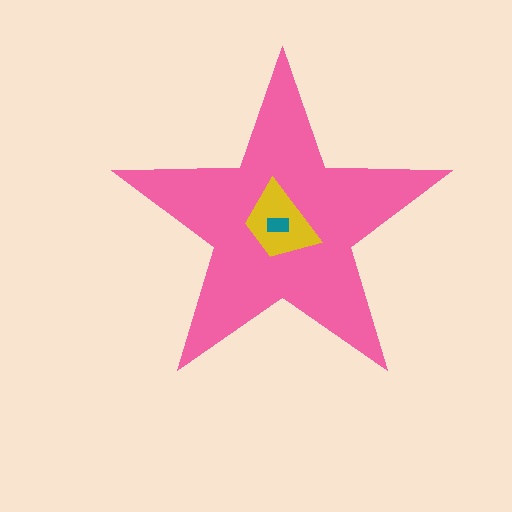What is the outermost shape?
The pink star.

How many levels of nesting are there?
3.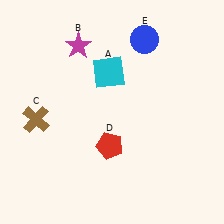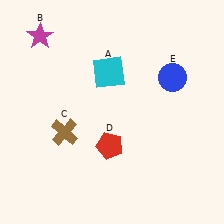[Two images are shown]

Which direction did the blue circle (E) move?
The blue circle (E) moved down.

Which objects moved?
The objects that moved are: the magenta star (B), the brown cross (C), the blue circle (E).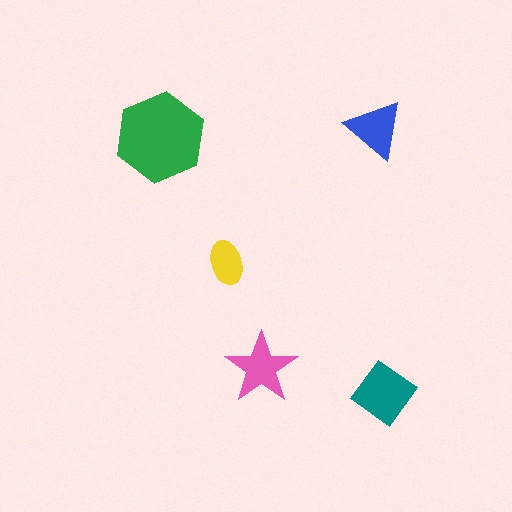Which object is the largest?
The green hexagon.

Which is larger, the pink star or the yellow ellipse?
The pink star.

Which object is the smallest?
The yellow ellipse.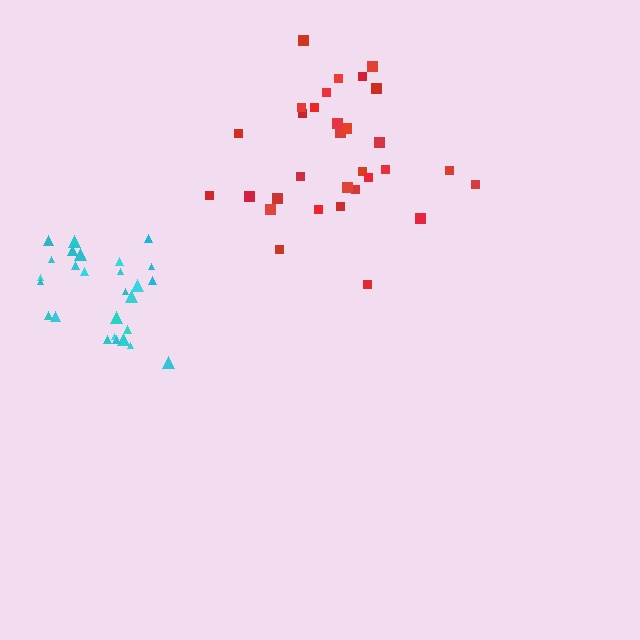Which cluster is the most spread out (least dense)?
Red.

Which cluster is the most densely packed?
Cyan.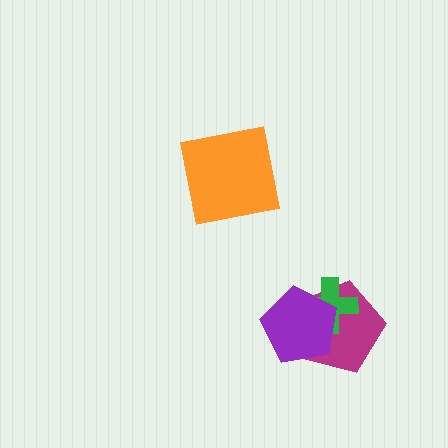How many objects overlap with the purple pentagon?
2 objects overlap with the purple pentagon.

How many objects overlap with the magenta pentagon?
2 objects overlap with the magenta pentagon.